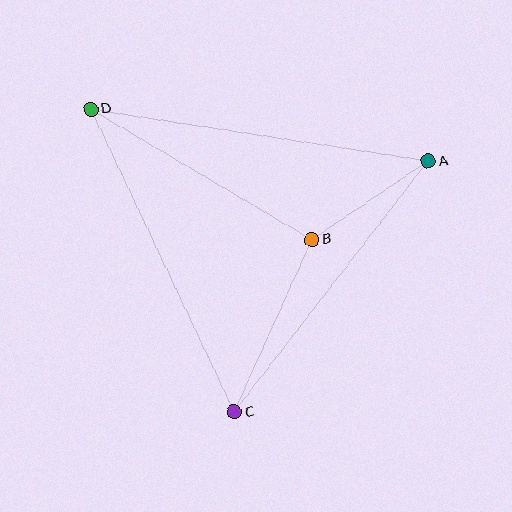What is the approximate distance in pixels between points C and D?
The distance between C and D is approximately 335 pixels.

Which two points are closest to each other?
Points A and B are closest to each other.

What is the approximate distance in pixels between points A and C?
The distance between A and C is approximately 317 pixels.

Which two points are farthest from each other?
Points A and D are farthest from each other.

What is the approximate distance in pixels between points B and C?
The distance between B and C is approximately 189 pixels.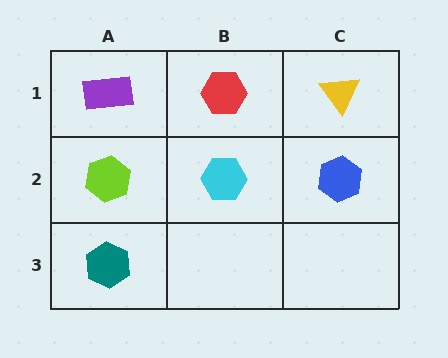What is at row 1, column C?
A yellow triangle.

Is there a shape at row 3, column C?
No, that cell is empty.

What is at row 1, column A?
A purple rectangle.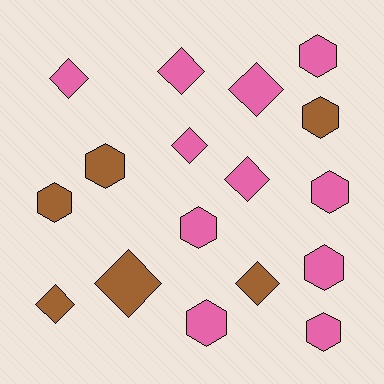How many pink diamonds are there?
There are 5 pink diamonds.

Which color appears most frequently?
Pink, with 11 objects.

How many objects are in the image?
There are 17 objects.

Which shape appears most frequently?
Hexagon, with 9 objects.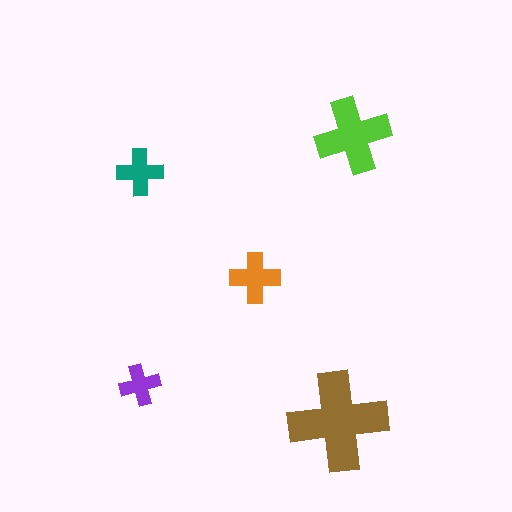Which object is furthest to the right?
The lime cross is rightmost.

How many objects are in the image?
There are 5 objects in the image.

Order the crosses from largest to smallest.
the brown one, the lime one, the orange one, the teal one, the purple one.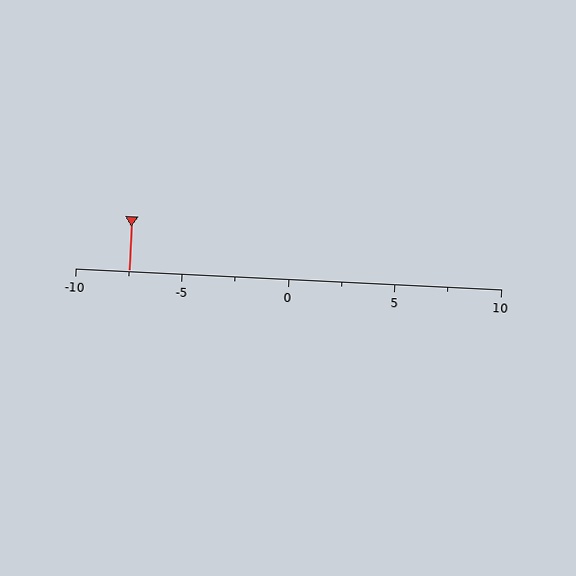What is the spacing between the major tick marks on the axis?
The major ticks are spaced 5 apart.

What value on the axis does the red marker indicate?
The marker indicates approximately -7.5.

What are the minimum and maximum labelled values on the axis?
The axis runs from -10 to 10.